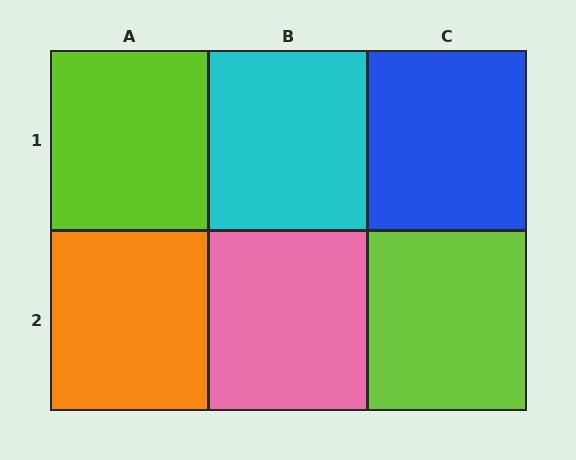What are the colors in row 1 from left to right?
Lime, cyan, blue.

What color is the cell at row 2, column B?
Pink.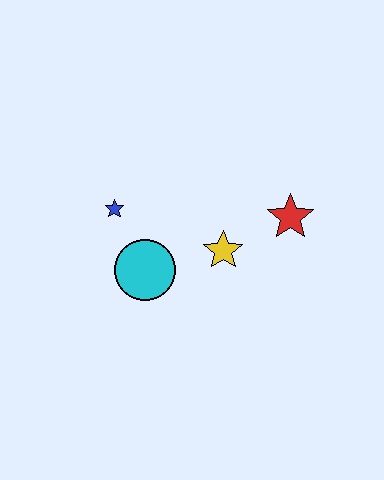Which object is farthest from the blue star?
The red star is farthest from the blue star.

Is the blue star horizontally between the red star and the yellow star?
No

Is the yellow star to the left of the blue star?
No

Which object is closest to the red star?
The yellow star is closest to the red star.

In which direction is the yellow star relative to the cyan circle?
The yellow star is to the right of the cyan circle.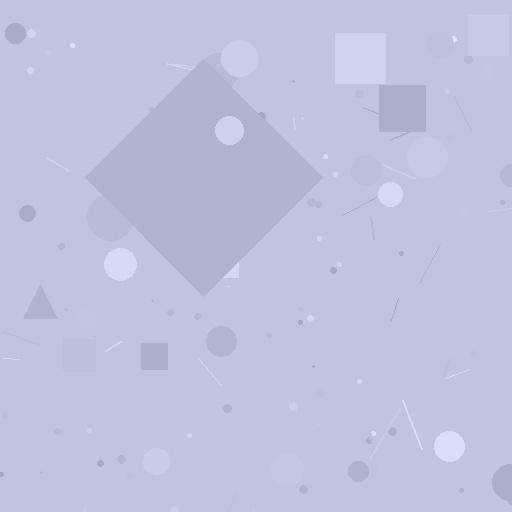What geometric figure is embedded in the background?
A diamond is embedded in the background.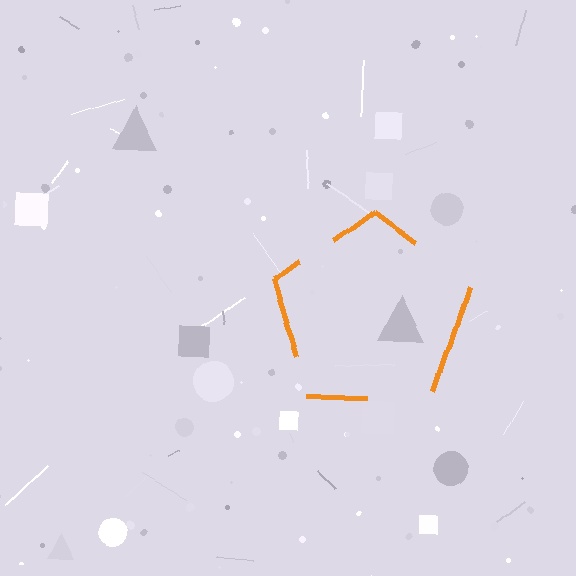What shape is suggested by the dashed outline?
The dashed outline suggests a pentagon.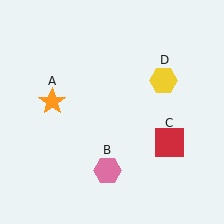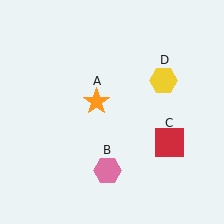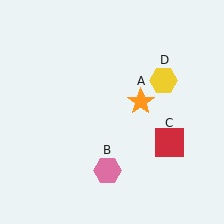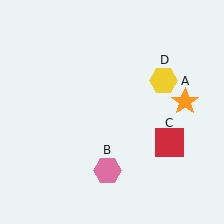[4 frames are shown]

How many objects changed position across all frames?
1 object changed position: orange star (object A).